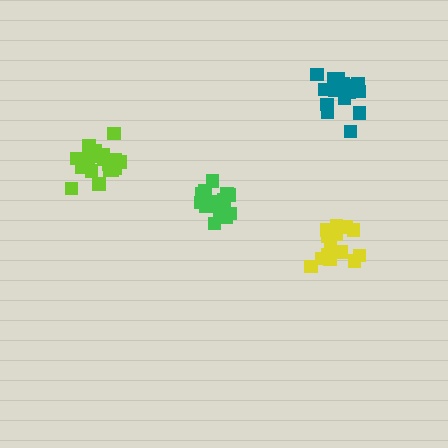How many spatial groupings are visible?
There are 4 spatial groupings.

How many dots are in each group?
Group 1: 17 dots, Group 2: 20 dots, Group 3: 19 dots, Group 4: 15 dots (71 total).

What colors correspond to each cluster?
The clusters are colored: teal, lime, green, yellow.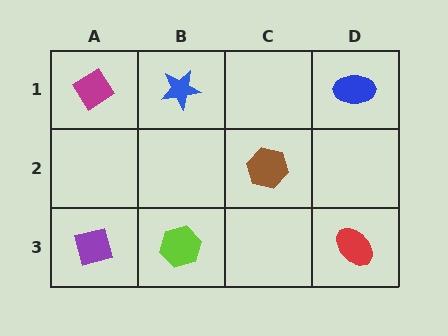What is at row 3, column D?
A red ellipse.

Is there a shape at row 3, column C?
No, that cell is empty.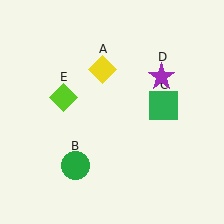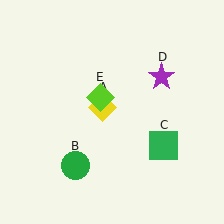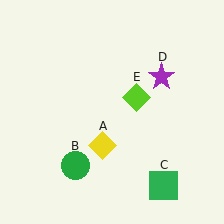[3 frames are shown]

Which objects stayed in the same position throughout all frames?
Green circle (object B) and purple star (object D) remained stationary.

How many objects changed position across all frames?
3 objects changed position: yellow diamond (object A), green square (object C), lime diamond (object E).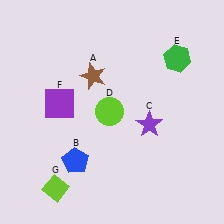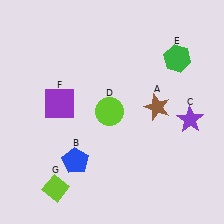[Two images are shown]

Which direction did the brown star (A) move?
The brown star (A) moved right.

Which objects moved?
The objects that moved are: the brown star (A), the purple star (C).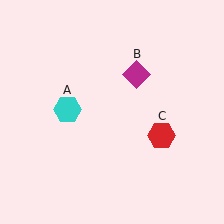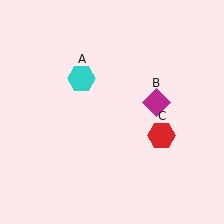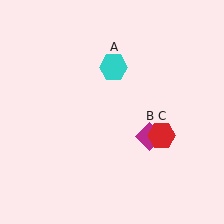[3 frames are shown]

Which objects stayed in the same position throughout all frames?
Red hexagon (object C) remained stationary.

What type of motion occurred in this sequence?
The cyan hexagon (object A), magenta diamond (object B) rotated clockwise around the center of the scene.